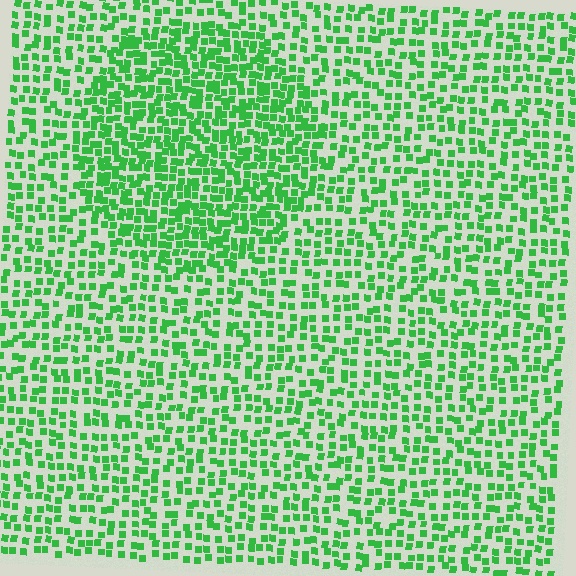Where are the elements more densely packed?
The elements are more densely packed inside the circle boundary.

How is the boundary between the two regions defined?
The boundary is defined by a change in element density (approximately 1.7x ratio). All elements are the same color, size, and shape.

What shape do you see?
I see a circle.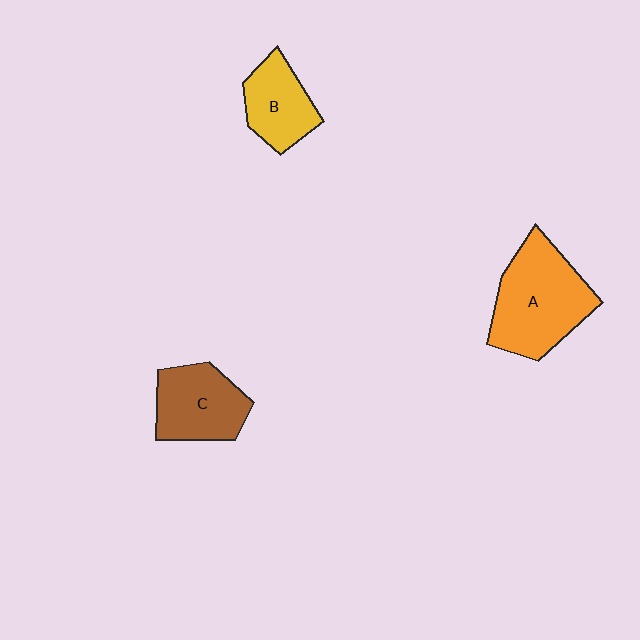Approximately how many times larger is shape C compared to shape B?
Approximately 1.2 times.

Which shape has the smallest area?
Shape B (yellow).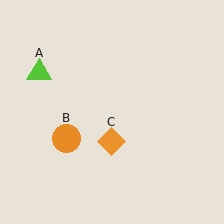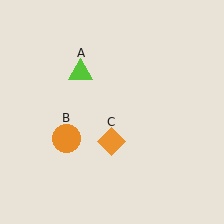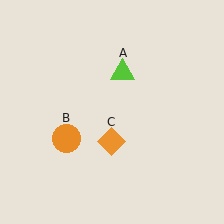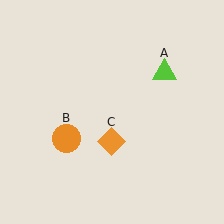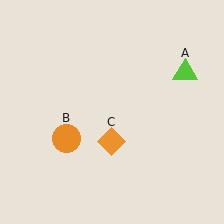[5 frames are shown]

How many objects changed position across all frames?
1 object changed position: lime triangle (object A).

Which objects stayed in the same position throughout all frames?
Orange circle (object B) and orange diamond (object C) remained stationary.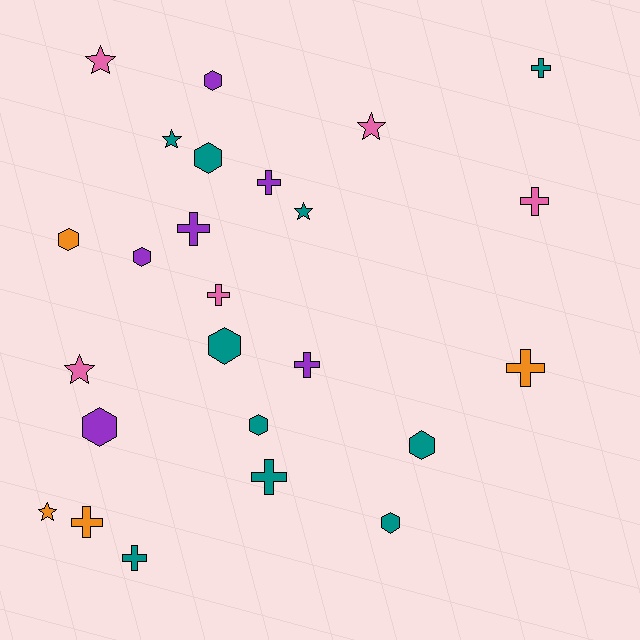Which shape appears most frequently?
Cross, with 10 objects.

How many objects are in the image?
There are 25 objects.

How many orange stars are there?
There is 1 orange star.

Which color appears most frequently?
Teal, with 10 objects.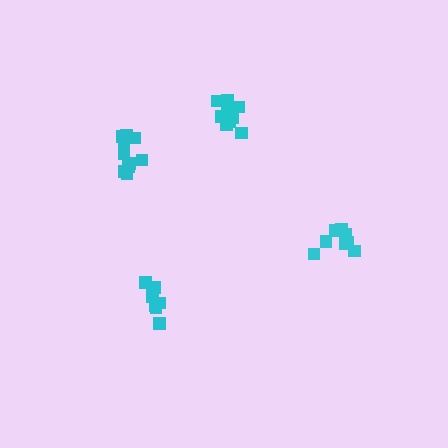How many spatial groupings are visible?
There are 4 spatial groupings.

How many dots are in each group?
Group 1: 8 dots, Group 2: 10 dots, Group 3: 10 dots, Group 4: 8 dots (36 total).